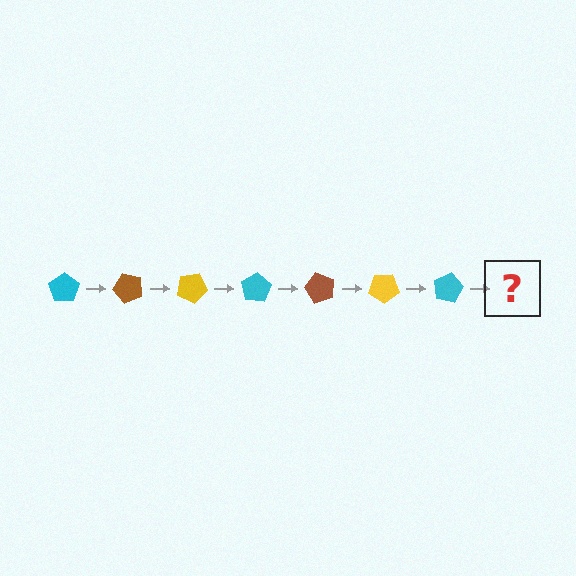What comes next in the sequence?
The next element should be a brown pentagon, rotated 350 degrees from the start.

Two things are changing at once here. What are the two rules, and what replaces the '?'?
The two rules are that it rotates 50 degrees each step and the color cycles through cyan, brown, and yellow. The '?' should be a brown pentagon, rotated 350 degrees from the start.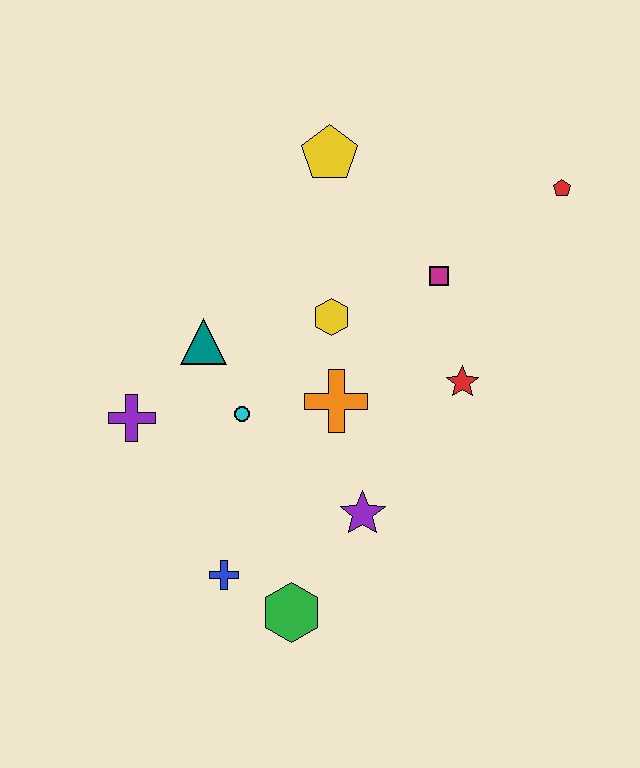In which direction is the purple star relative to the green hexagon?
The purple star is above the green hexagon.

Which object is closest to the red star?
The magenta square is closest to the red star.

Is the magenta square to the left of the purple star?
No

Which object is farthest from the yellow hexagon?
The green hexagon is farthest from the yellow hexagon.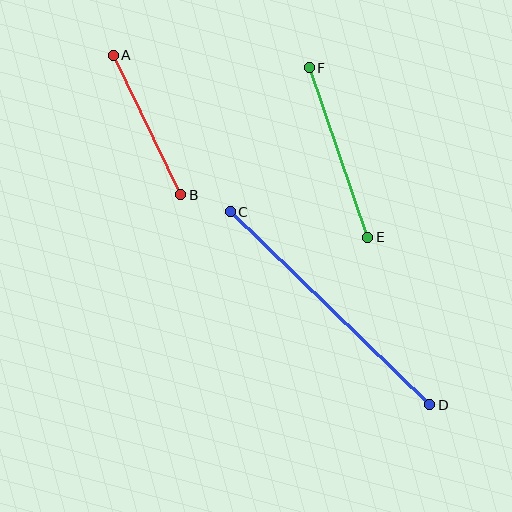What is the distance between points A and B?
The distance is approximately 155 pixels.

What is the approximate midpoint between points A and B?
The midpoint is at approximately (147, 125) pixels.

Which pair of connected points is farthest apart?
Points C and D are farthest apart.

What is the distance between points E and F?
The distance is approximately 180 pixels.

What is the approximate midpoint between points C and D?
The midpoint is at approximately (330, 308) pixels.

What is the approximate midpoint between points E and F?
The midpoint is at approximately (339, 152) pixels.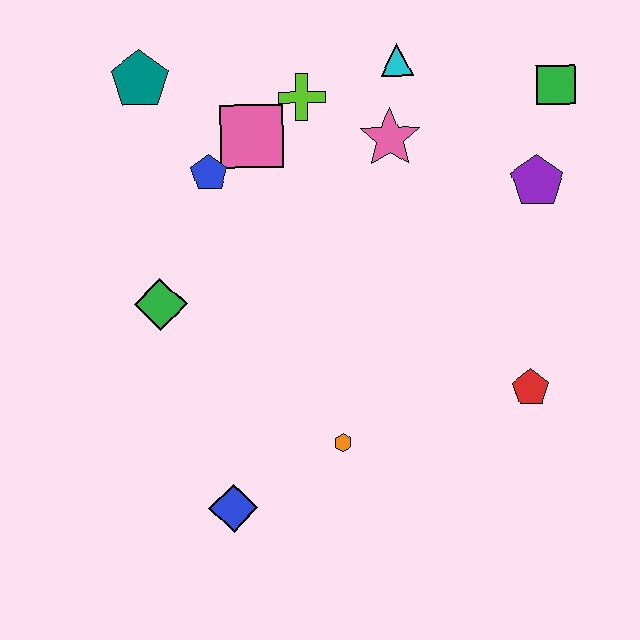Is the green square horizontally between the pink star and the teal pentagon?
No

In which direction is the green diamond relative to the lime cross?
The green diamond is below the lime cross.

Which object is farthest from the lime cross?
The blue diamond is farthest from the lime cross.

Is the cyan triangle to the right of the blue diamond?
Yes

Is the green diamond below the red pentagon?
No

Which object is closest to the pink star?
The cyan triangle is closest to the pink star.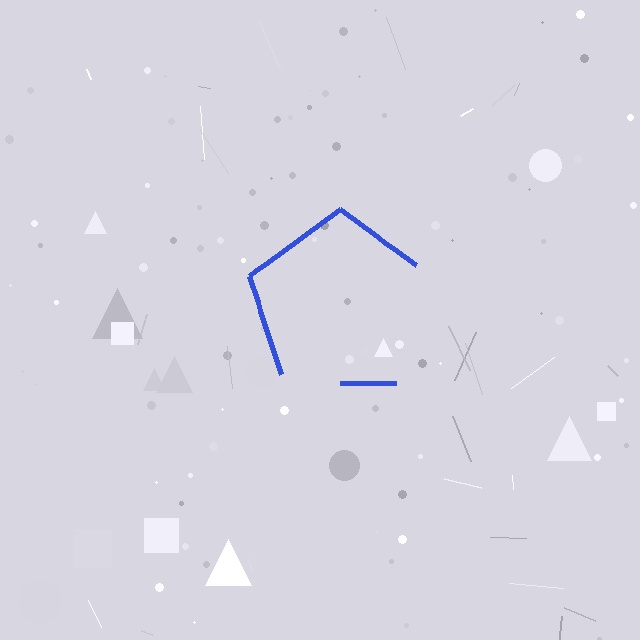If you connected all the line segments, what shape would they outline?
They would outline a pentagon.